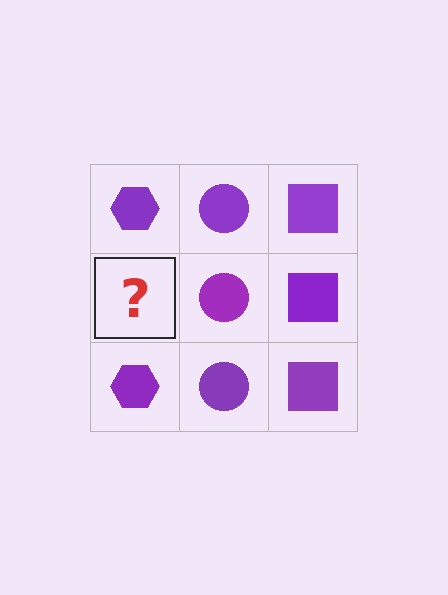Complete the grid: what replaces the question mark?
The question mark should be replaced with a purple hexagon.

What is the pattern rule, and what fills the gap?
The rule is that each column has a consistent shape. The gap should be filled with a purple hexagon.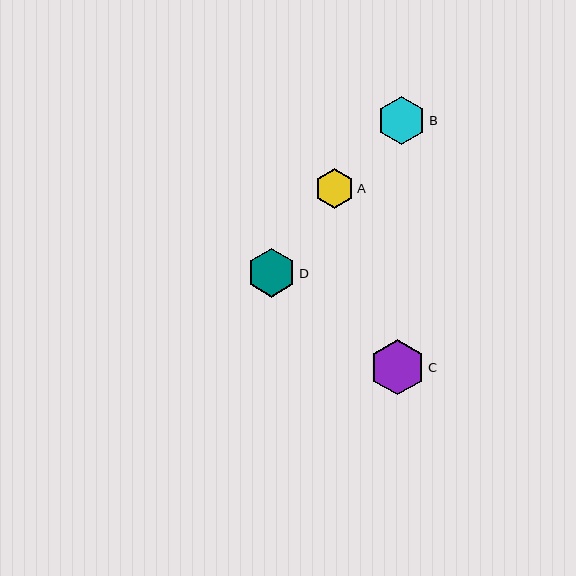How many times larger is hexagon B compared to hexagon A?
Hexagon B is approximately 1.2 times the size of hexagon A.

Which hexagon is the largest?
Hexagon C is the largest with a size of approximately 55 pixels.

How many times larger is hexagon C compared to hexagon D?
Hexagon C is approximately 1.1 times the size of hexagon D.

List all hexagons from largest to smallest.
From largest to smallest: C, D, B, A.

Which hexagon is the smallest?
Hexagon A is the smallest with a size of approximately 40 pixels.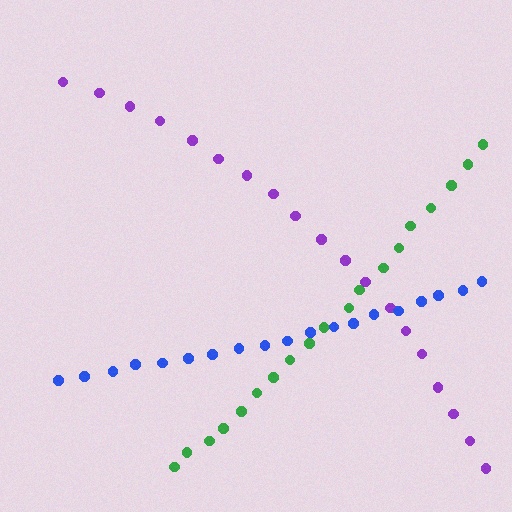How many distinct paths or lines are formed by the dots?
There are 3 distinct paths.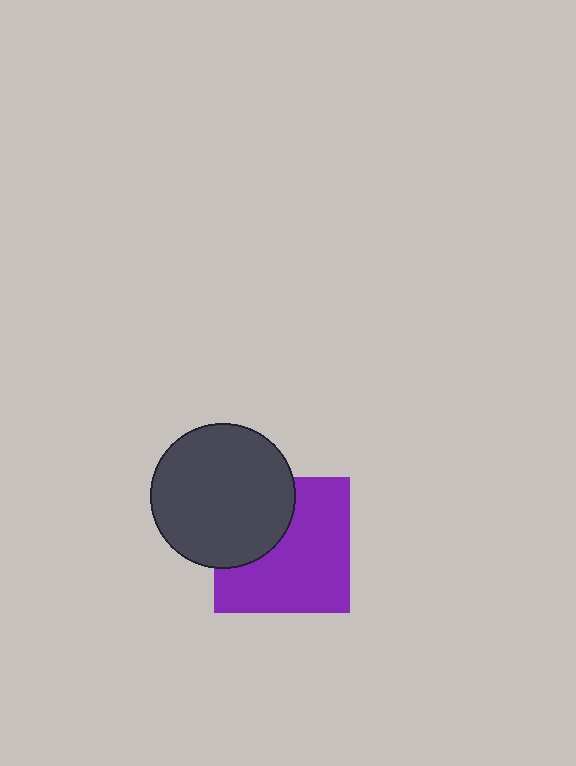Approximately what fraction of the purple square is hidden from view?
Roughly 35% of the purple square is hidden behind the dark gray circle.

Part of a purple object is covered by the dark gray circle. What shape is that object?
It is a square.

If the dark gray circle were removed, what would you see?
You would see the complete purple square.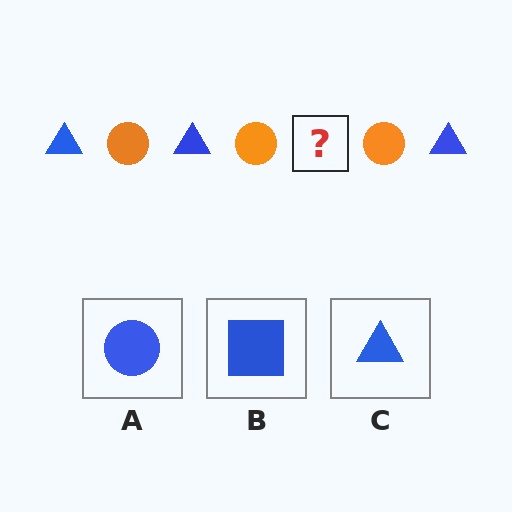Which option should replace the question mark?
Option C.